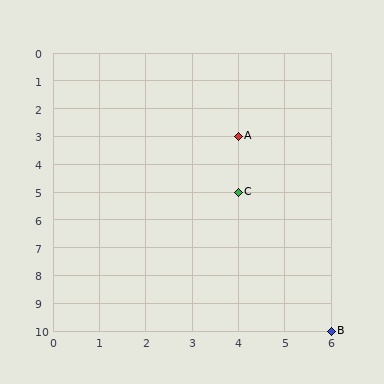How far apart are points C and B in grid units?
Points C and B are 2 columns and 5 rows apart (about 5.4 grid units diagonally).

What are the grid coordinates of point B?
Point B is at grid coordinates (6, 10).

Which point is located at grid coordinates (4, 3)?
Point A is at (4, 3).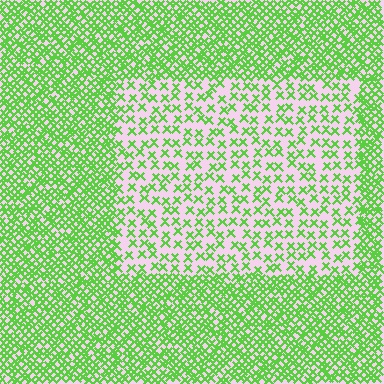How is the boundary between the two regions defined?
The boundary is defined by a change in element density (approximately 2.5x ratio). All elements are the same color, size, and shape.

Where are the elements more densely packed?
The elements are more densely packed outside the rectangle boundary.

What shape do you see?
I see a rectangle.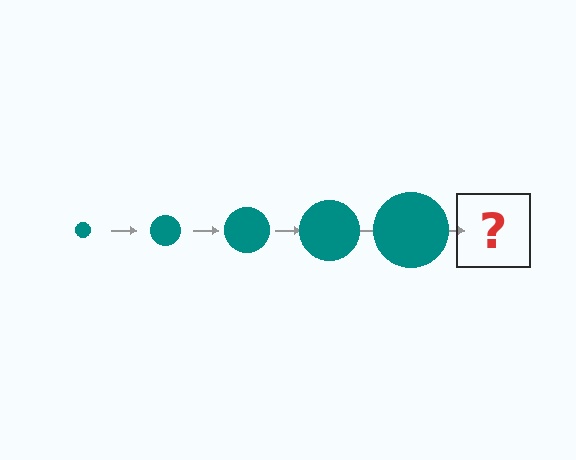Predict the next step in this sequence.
The next step is a teal circle, larger than the previous one.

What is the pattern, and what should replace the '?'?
The pattern is that the circle gets progressively larger each step. The '?' should be a teal circle, larger than the previous one.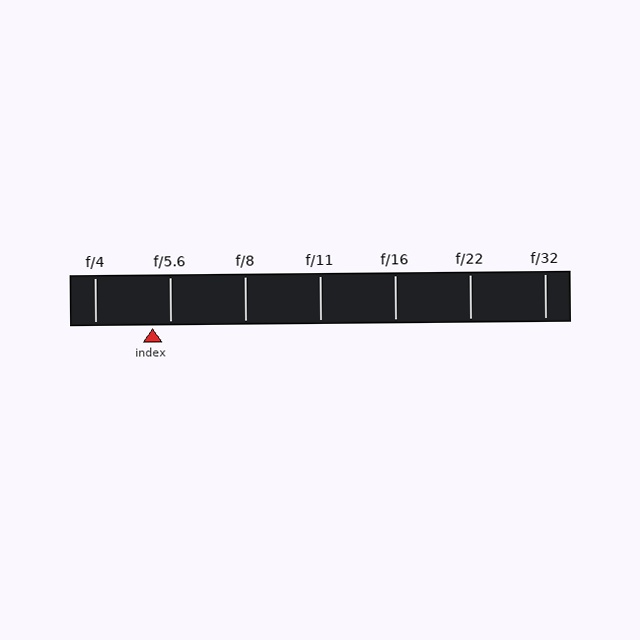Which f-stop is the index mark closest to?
The index mark is closest to f/5.6.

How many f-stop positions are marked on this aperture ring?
There are 7 f-stop positions marked.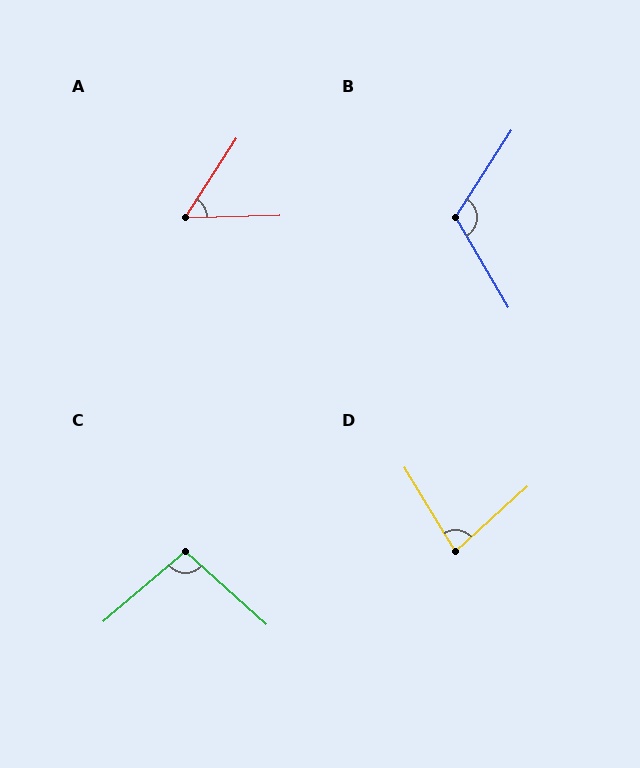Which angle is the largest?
B, at approximately 117 degrees.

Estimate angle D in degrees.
Approximately 79 degrees.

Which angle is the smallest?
A, at approximately 56 degrees.